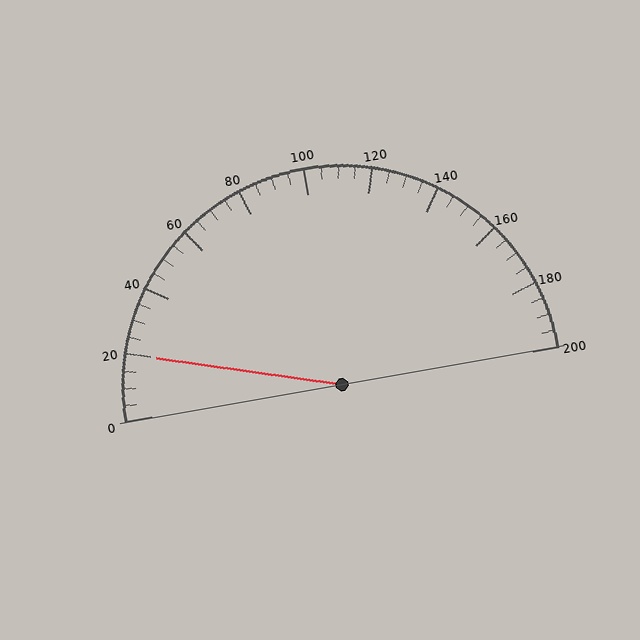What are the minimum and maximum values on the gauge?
The gauge ranges from 0 to 200.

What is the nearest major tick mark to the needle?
The nearest major tick mark is 20.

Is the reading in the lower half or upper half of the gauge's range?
The reading is in the lower half of the range (0 to 200).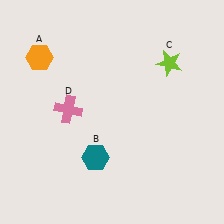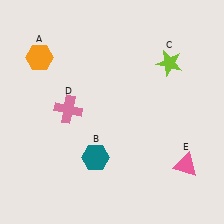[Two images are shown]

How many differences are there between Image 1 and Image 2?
There is 1 difference between the two images.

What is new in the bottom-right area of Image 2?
A pink triangle (E) was added in the bottom-right area of Image 2.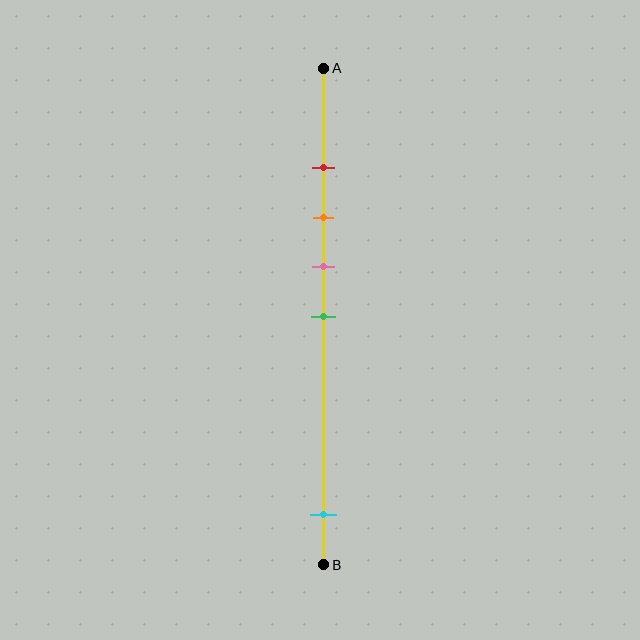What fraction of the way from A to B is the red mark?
The red mark is approximately 20% (0.2) of the way from A to B.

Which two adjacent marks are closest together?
The red and orange marks are the closest adjacent pair.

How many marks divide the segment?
There are 5 marks dividing the segment.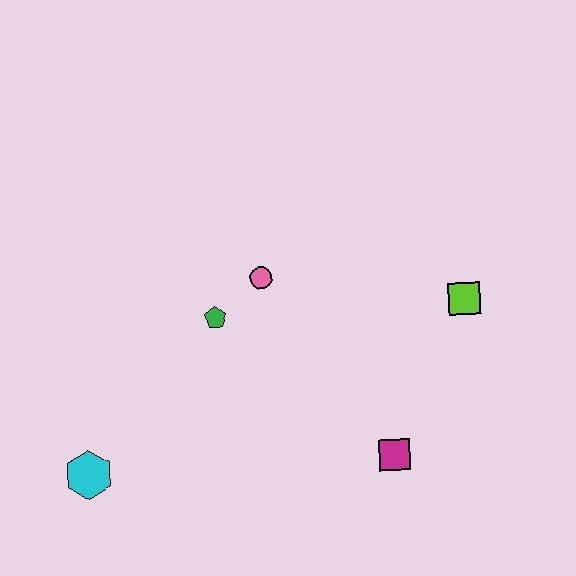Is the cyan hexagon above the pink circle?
No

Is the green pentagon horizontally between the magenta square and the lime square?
No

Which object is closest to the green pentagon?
The pink circle is closest to the green pentagon.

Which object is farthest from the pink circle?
The cyan hexagon is farthest from the pink circle.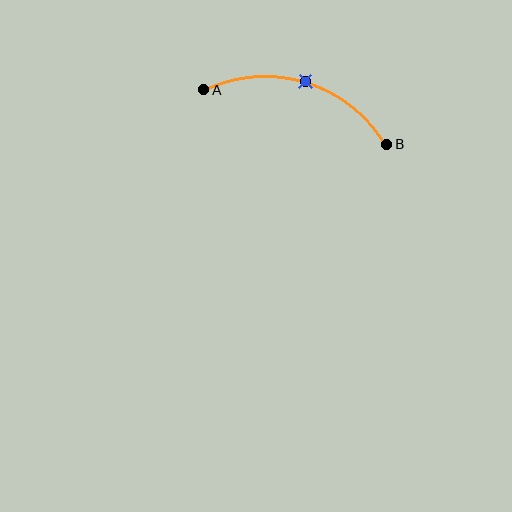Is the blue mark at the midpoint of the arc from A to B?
Yes. The blue mark lies on the arc at equal arc-length from both A and B — it is the arc midpoint.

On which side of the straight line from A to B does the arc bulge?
The arc bulges above the straight line connecting A and B.